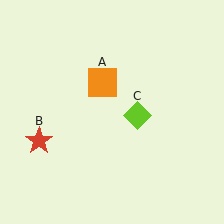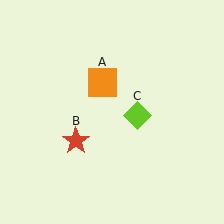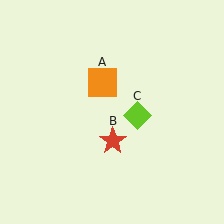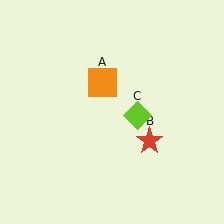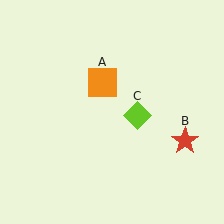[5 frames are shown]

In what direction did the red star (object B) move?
The red star (object B) moved right.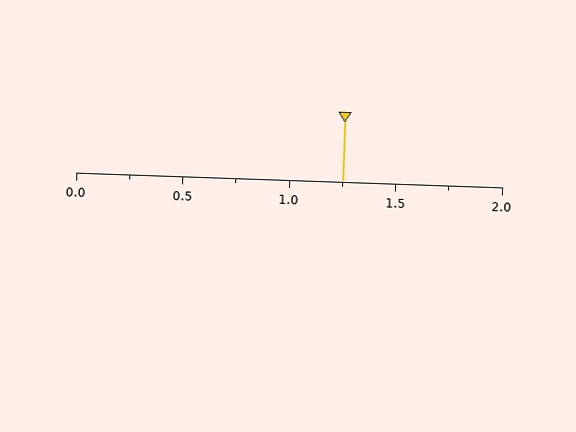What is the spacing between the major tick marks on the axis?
The major ticks are spaced 0.5 apart.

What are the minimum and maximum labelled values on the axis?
The axis runs from 0.0 to 2.0.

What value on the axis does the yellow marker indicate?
The marker indicates approximately 1.25.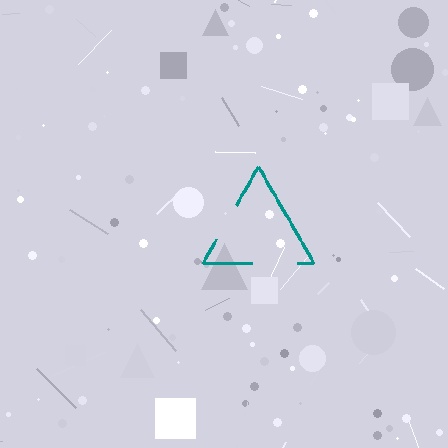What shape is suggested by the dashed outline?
The dashed outline suggests a triangle.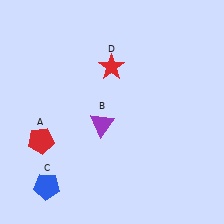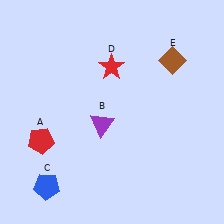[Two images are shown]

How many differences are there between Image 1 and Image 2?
There is 1 difference between the two images.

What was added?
A brown diamond (E) was added in Image 2.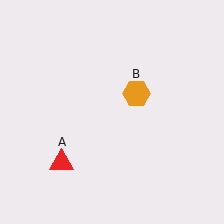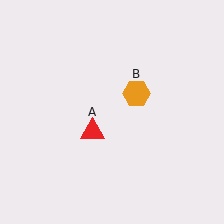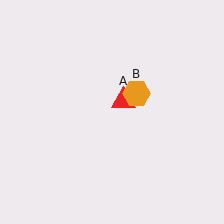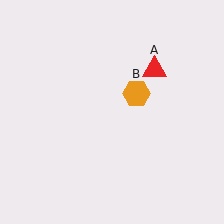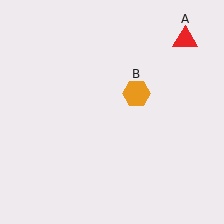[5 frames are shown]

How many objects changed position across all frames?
1 object changed position: red triangle (object A).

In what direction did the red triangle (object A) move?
The red triangle (object A) moved up and to the right.